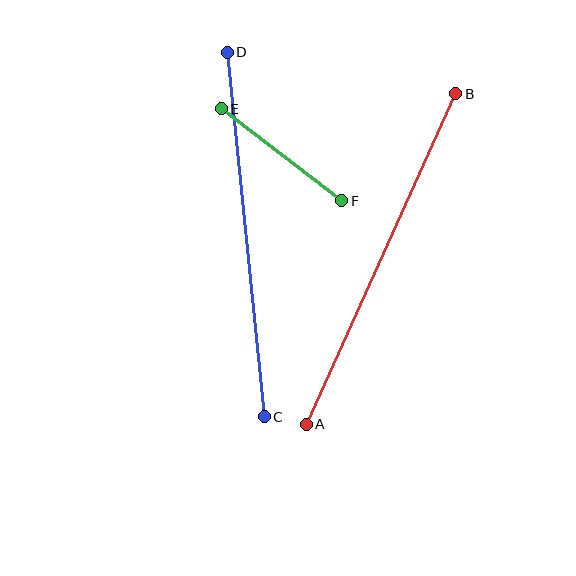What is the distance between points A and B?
The distance is approximately 363 pixels.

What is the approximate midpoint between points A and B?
The midpoint is at approximately (381, 259) pixels.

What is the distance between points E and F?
The distance is approximately 152 pixels.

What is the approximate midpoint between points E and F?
The midpoint is at approximately (281, 155) pixels.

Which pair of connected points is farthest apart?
Points C and D are farthest apart.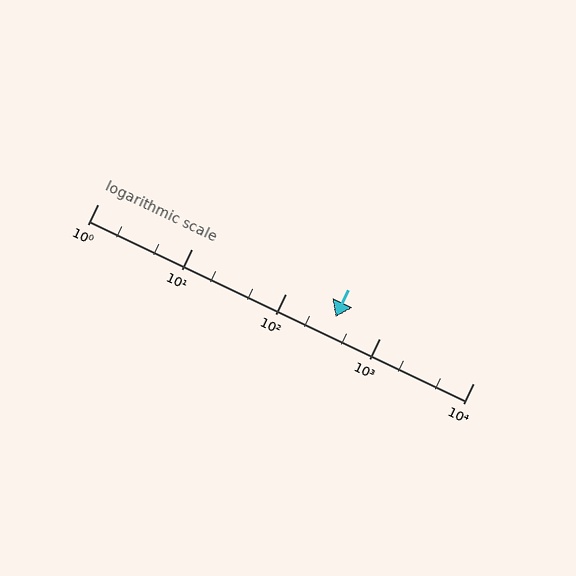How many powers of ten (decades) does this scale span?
The scale spans 4 decades, from 1 to 10000.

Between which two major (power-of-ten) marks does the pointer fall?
The pointer is between 100 and 1000.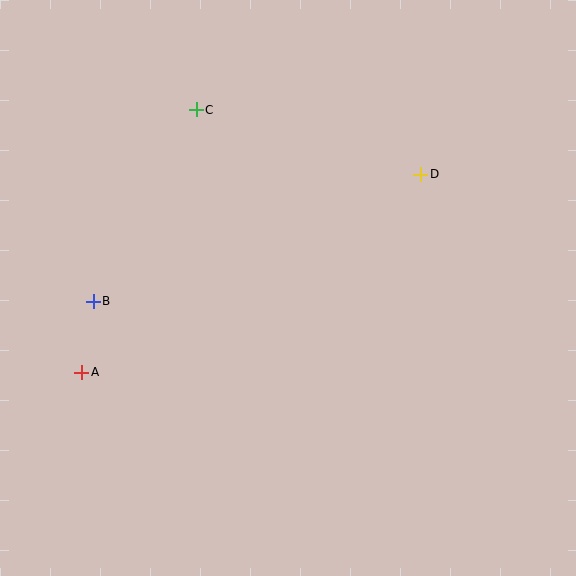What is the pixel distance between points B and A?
The distance between B and A is 72 pixels.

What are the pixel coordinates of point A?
Point A is at (82, 372).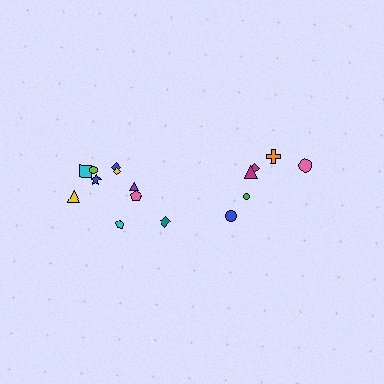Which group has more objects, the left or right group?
The left group.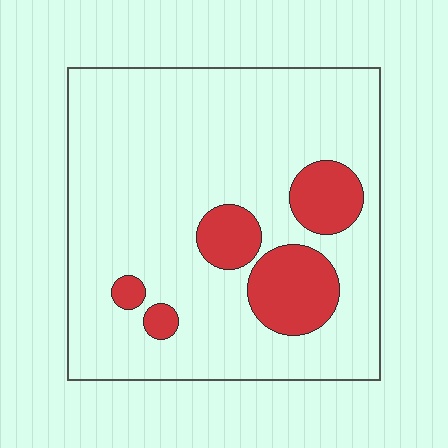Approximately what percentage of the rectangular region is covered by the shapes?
Approximately 15%.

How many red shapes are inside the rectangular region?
5.